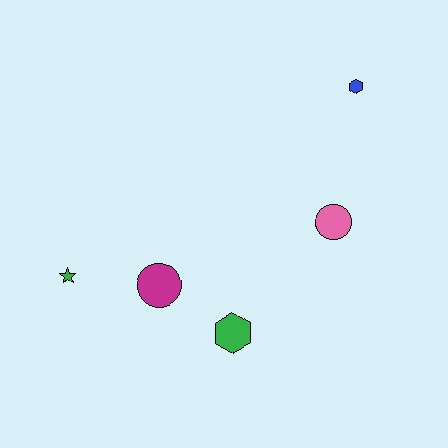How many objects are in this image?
There are 5 objects.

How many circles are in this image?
There are 2 circles.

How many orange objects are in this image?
There are no orange objects.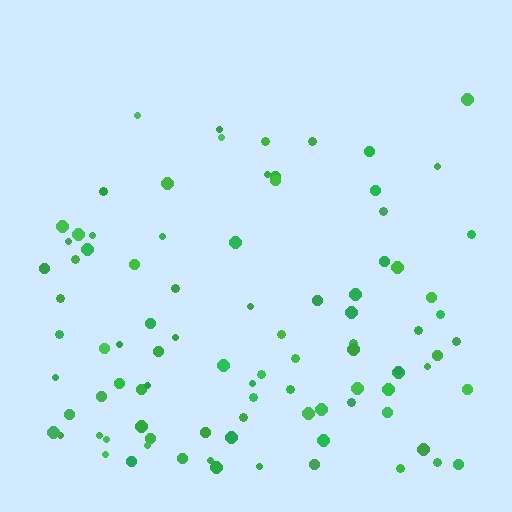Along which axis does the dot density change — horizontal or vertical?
Vertical.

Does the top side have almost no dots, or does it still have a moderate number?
Still a moderate number, just noticeably fewer than the bottom.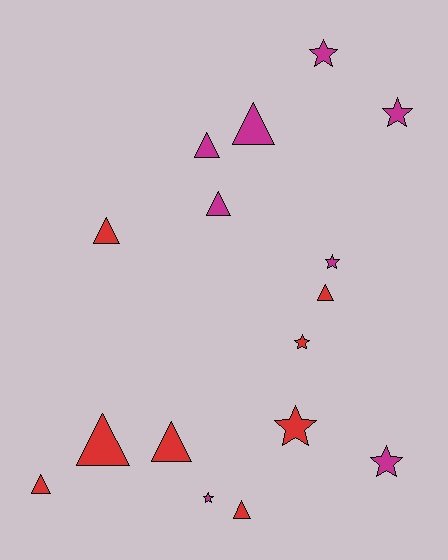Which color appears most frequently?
Red, with 8 objects.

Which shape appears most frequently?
Triangle, with 9 objects.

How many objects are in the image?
There are 16 objects.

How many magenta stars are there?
There are 5 magenta stars.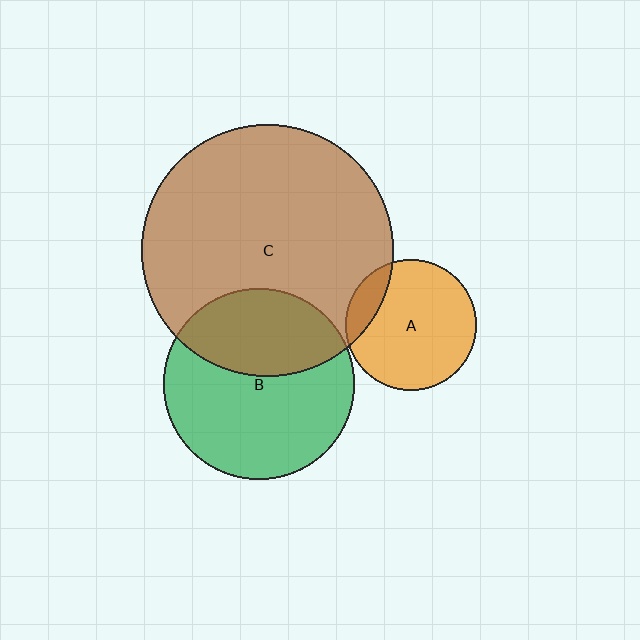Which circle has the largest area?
Circle C (brown).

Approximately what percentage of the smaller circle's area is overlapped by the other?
Approximately 15%.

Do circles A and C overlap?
Yes.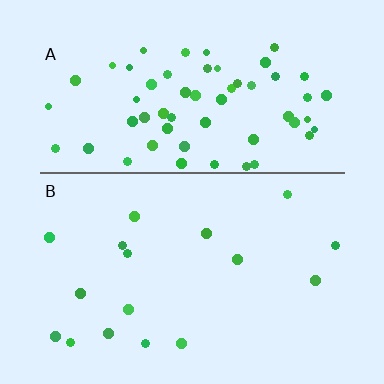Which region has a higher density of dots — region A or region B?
A (the top).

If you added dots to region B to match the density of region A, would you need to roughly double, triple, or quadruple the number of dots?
Approximately quadruple.